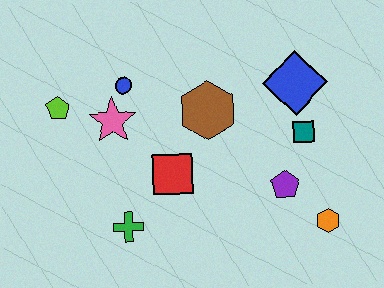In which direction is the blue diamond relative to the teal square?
The blue diamond is above the teal square.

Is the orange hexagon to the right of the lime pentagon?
Yes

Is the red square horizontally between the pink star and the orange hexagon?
Yes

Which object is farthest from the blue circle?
The orange hexagon is farthest from the blue circle.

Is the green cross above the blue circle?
No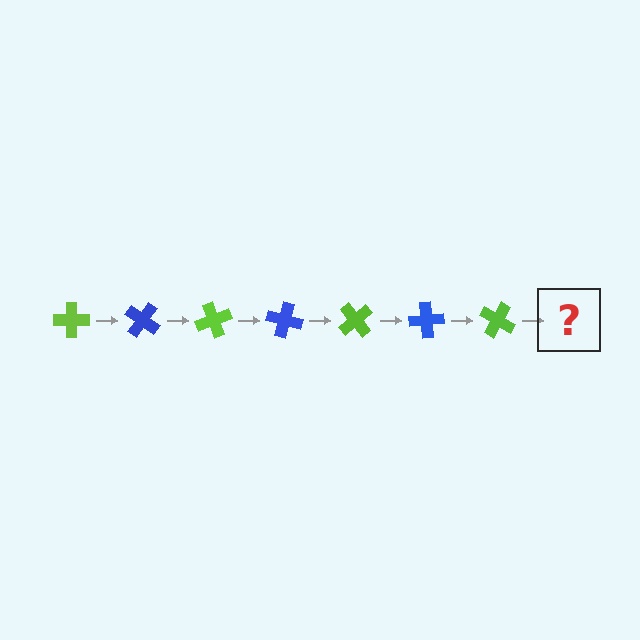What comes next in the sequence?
The next element should be a blue cross, rotated 245 degrees from the start.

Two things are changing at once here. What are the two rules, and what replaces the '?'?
The two rules are that it rotates 35 degrees each step and the color cycles through lime and blue. The '?' should be a blue cross, rotated 245 degrees from the start.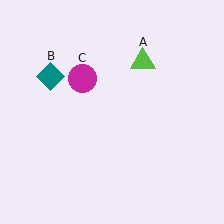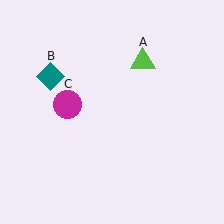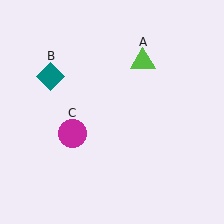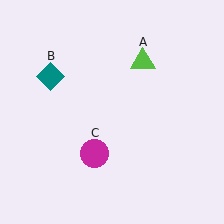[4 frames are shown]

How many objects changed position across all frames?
1 object changed position: magenta circle (object C).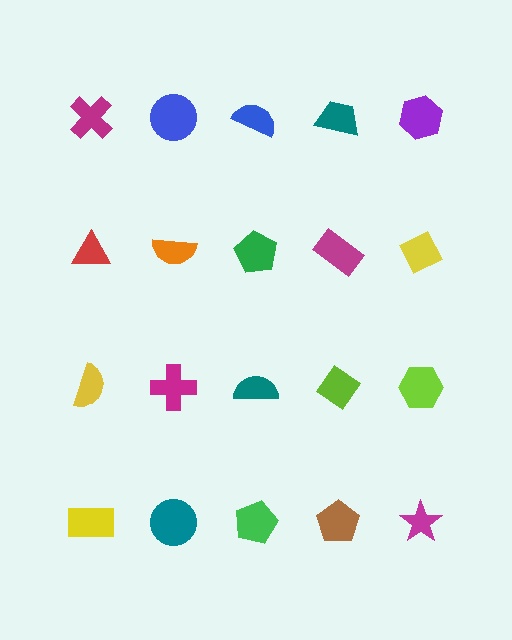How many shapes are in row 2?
5 shapes.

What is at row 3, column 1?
A yellow semicircle.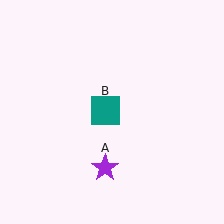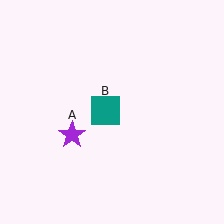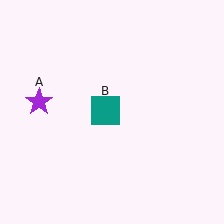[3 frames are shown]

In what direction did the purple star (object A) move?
The purple star (object A) moved up and to the left.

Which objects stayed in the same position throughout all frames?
Teal square (object B) remained stationary.